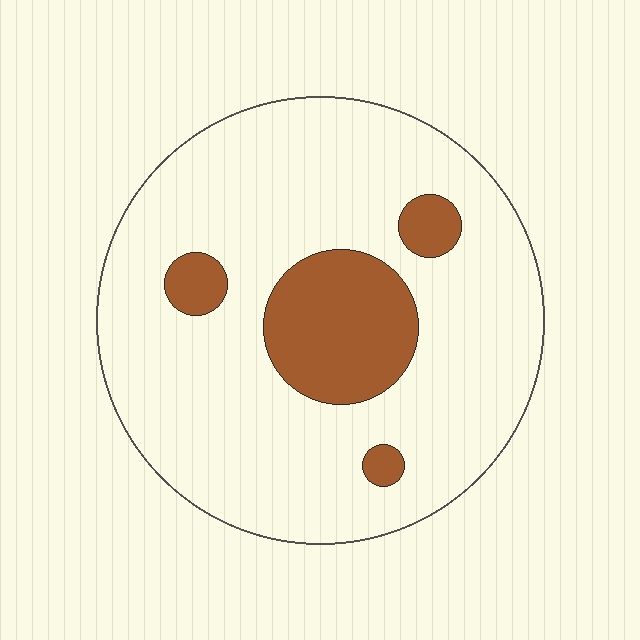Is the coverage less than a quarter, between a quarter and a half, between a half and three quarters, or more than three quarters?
Less than a quarter.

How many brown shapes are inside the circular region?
4.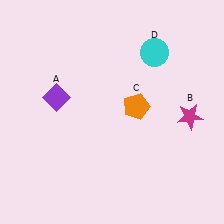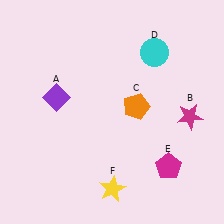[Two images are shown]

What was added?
A magenta pentagon (E), a yellow star (F) were added in Image 2.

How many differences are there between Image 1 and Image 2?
There are 2 differences between the two images.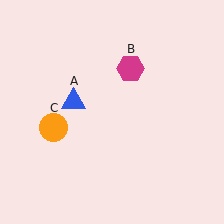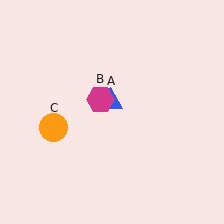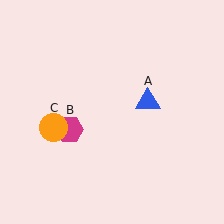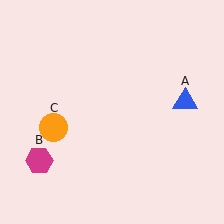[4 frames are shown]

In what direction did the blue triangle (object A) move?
The blue triangle (object A) moved right.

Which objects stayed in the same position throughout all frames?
Orange circle (object C) remained stationary.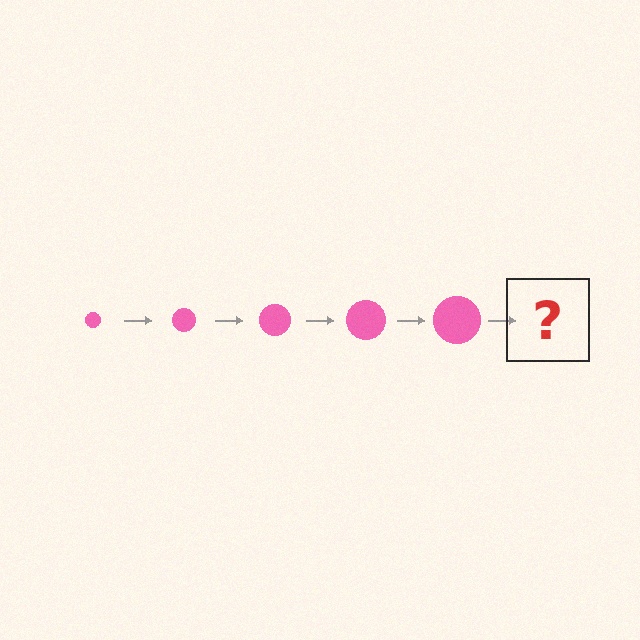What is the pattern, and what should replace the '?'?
The pattern is that the circle gets progressively larger each step. The '?' should be a pink circle, larger than the previous one.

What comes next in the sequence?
The next element should be a pink circle, larger than the previous one.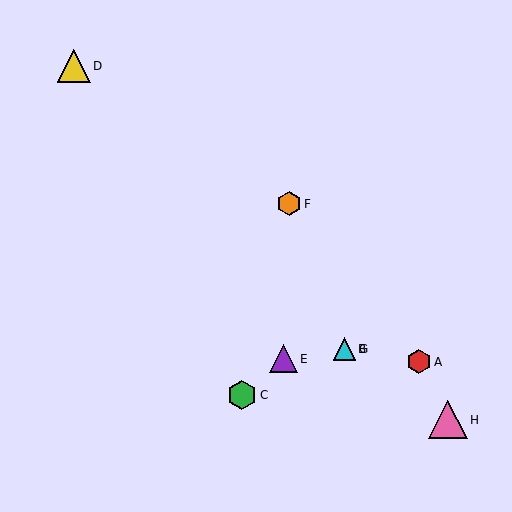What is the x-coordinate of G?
Object G is at x≈345.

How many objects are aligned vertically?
2 objects (B, G) are aligned vertically.